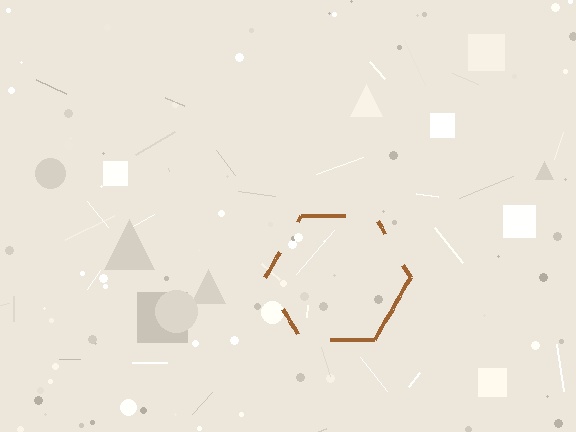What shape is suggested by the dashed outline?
The dashed outline suggests a hexagon.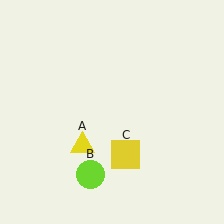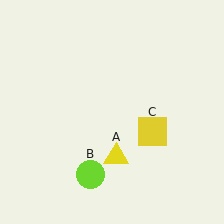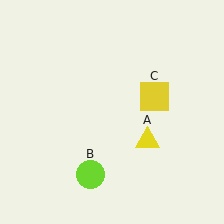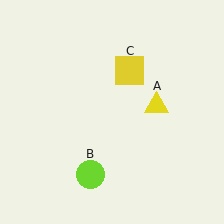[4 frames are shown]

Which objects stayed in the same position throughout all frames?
Lime circle (object B) remained stationary.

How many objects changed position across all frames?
2 objects changed position: yellow triangle (object A), yellow square (object C).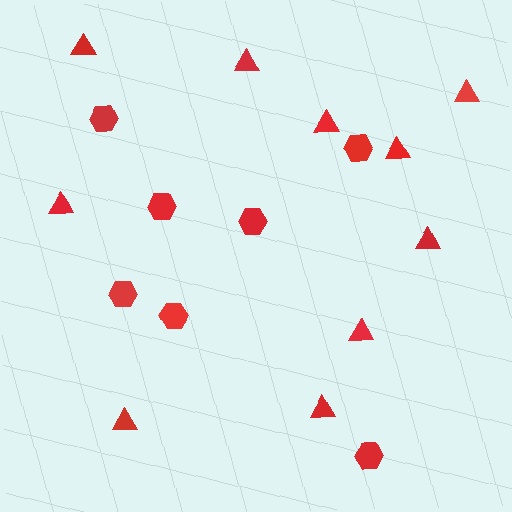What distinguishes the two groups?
There are 2 groups: one group of triangles (10) and one group of hexagons (7).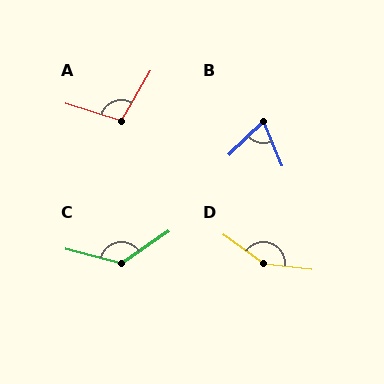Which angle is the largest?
D, at approximately 151 degrees.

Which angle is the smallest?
B, at approximately 68 degrees.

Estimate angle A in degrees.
Approximately 103 degrees.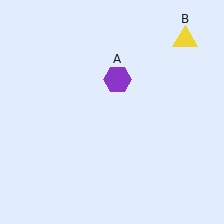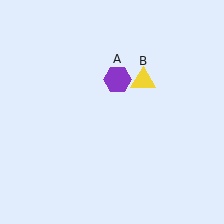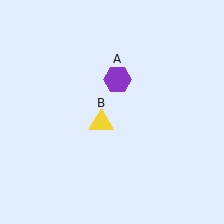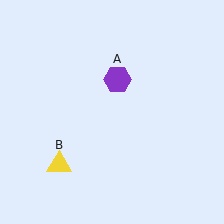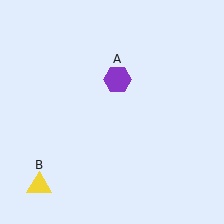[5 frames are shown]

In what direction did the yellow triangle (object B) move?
The yellow triangle (object B) moved down and to the left.